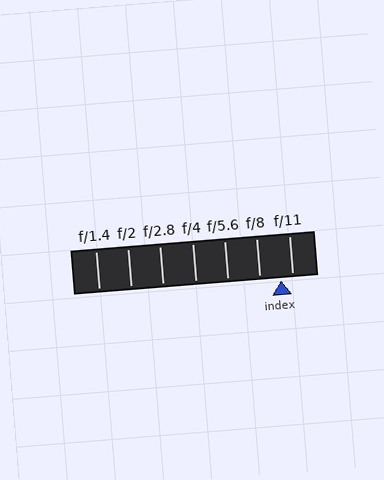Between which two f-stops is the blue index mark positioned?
The index mark is between f/8 and f/11.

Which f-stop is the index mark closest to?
The index mark is closest to f/11.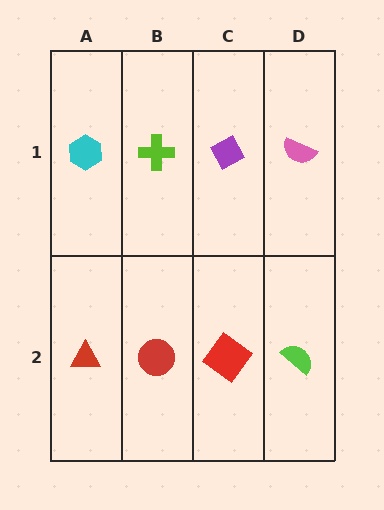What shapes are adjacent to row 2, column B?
A lime cross (row 1, column B), a red triangle (row 2, column A), a red diamond (row 2, column C).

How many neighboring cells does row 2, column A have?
2.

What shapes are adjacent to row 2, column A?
A cyan hexagon (row 1, column A), a red circle (row 2, column B).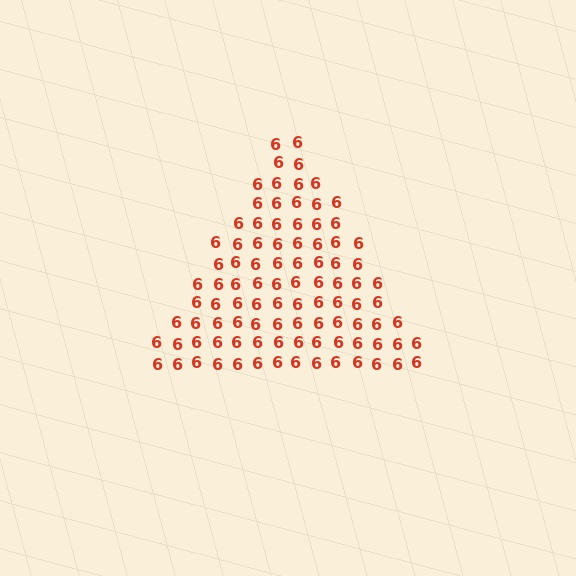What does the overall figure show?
The overall figure shows a triangle.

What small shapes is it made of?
It is made of small digit 6's.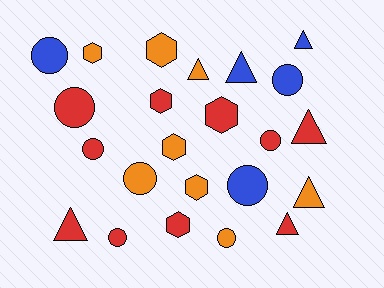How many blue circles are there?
There are 3 blue circles.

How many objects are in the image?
There are 23 objects.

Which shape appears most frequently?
Circle, with 9 objects.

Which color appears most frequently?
Red, with 10 objects.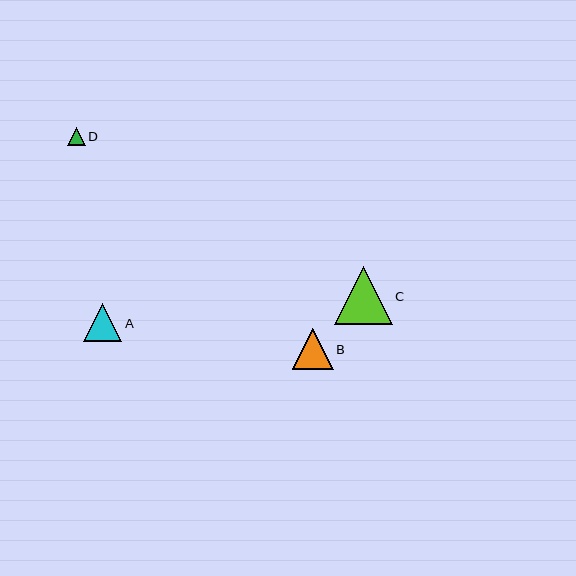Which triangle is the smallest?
Triangle D is the smallest with a size of approximately 18 pixels.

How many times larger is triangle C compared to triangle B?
Triangle C is approximately 1.4 times the size of triangle B.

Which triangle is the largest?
Triangle C is the largest with a size of approximately 58 pixels.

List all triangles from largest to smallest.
From largest to smallest: C, B, A, D.